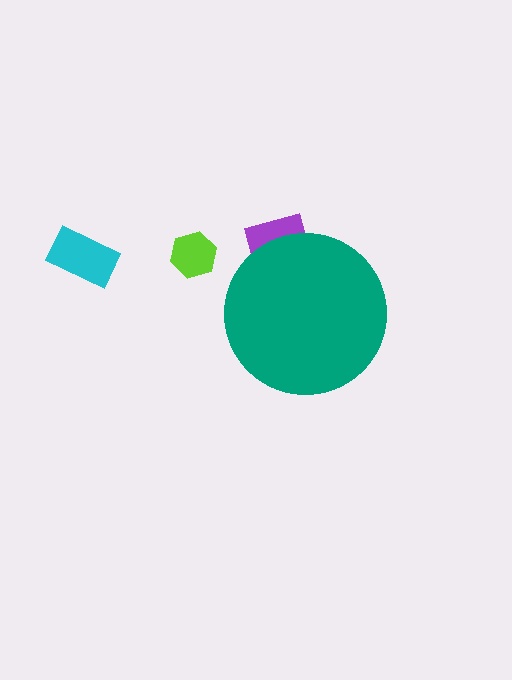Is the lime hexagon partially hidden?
No, the lime hexagon is fully visible.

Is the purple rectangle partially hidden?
Yes, the purple rectangle is partially hidden behind the teal circle.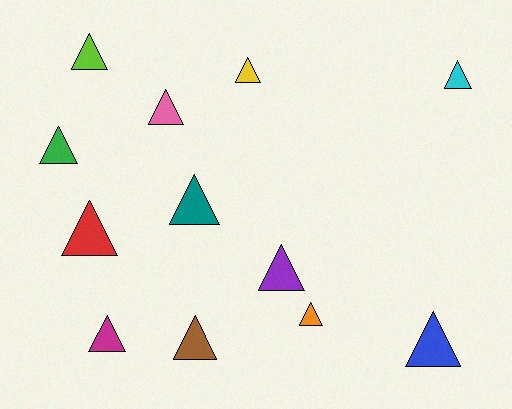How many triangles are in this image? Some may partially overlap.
There are 12 triangles.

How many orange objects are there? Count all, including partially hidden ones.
There is 1 orange object.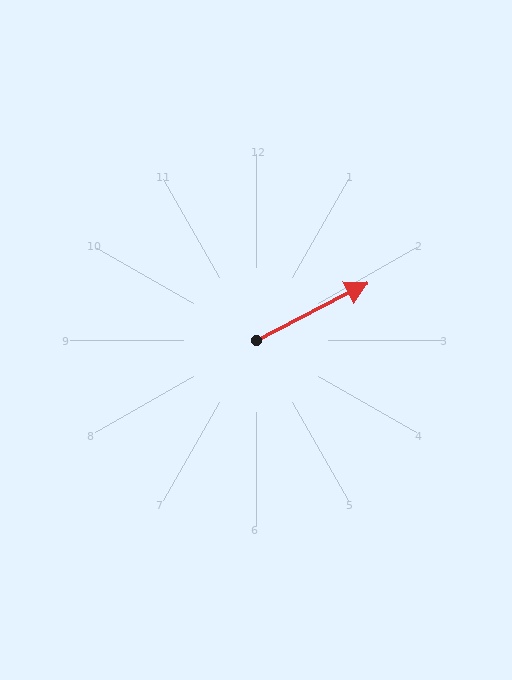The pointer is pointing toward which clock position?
Roughly 2 o'clock.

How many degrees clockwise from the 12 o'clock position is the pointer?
Approximately 63 degrees.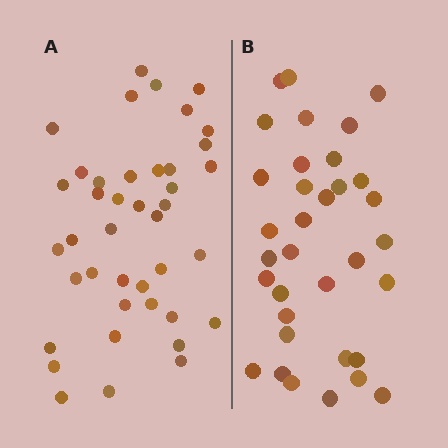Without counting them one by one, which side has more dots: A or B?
Region A (the left region) has more dots.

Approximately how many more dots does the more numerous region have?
Region A has roughly 8 or so more dots than region B.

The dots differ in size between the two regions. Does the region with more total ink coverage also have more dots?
No. Region B has more total ink coverage because its dots are larger, but region A actually contains more individual dots. Total area can be misleading — the number of items is what matters here.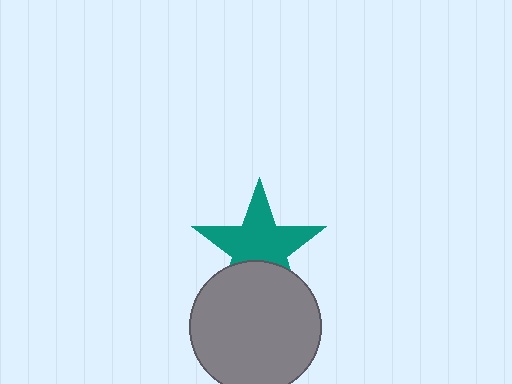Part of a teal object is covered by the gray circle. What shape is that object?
It is a star.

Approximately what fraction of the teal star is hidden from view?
Roughly 32% of the teal star is hidden behind the gray circle.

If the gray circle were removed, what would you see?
You would see the complete teal star.